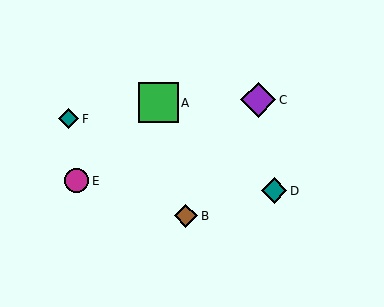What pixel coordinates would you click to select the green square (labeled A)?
Click at (158, 103) to select the green square A.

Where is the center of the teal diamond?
The center of the teal diamond is at (274, 191).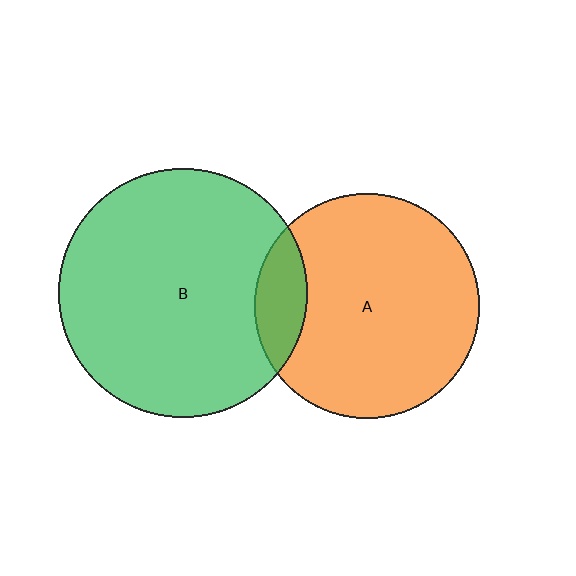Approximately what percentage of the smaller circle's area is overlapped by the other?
Approximately 15%.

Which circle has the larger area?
Circle B (green).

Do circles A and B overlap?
Yes.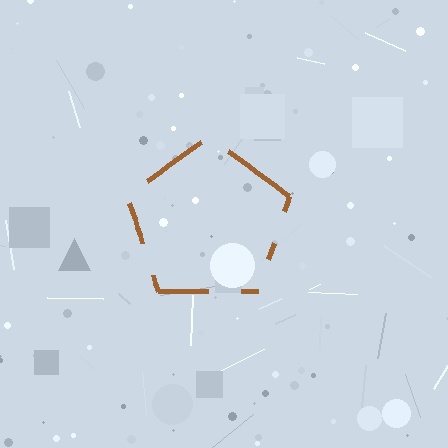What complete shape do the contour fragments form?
The contour fragments form a pentagon.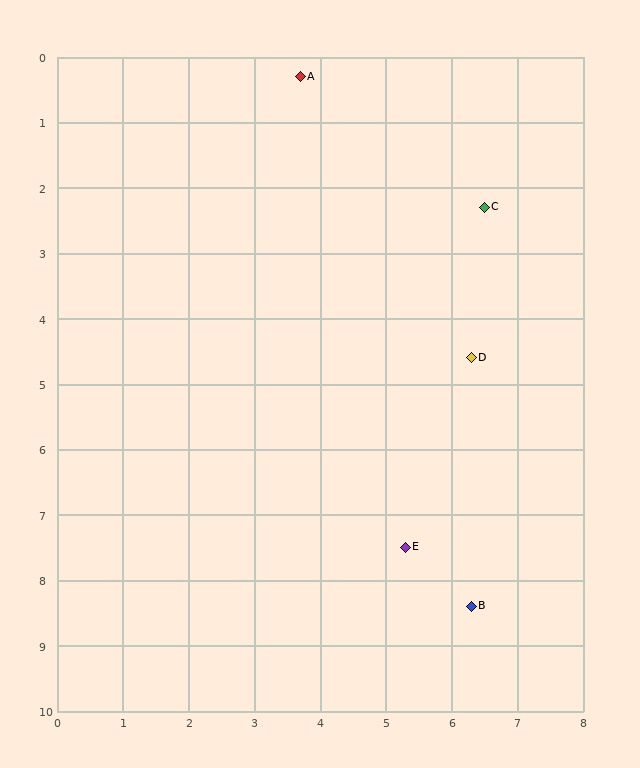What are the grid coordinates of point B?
Point B is at approximately (6.3, 8.4).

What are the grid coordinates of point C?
Point C is at approximately (6.5, 2.3).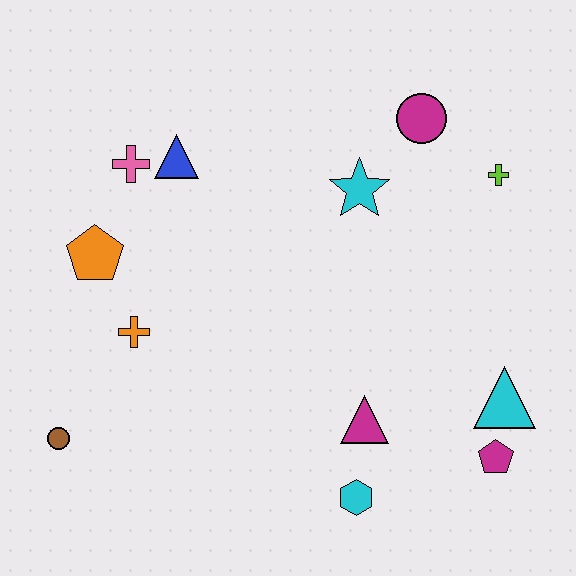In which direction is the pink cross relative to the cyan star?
The pink cross is to the left of the cyan star.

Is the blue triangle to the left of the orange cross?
No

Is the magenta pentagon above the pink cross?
No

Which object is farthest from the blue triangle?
The magenta pentagon is farthest from the blue triangle.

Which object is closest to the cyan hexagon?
The magenta triangle is closest to the cyan hexagon.